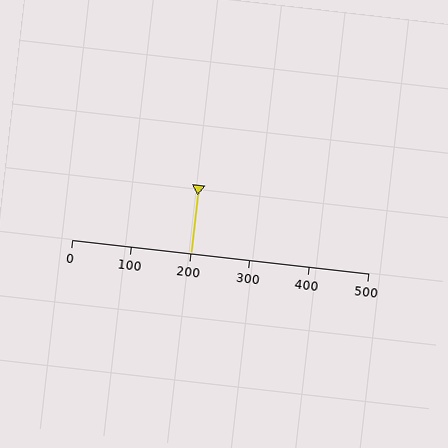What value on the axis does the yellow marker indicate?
The marker indicates approximately 200.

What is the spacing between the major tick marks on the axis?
The major ticks are spaced 100 apart.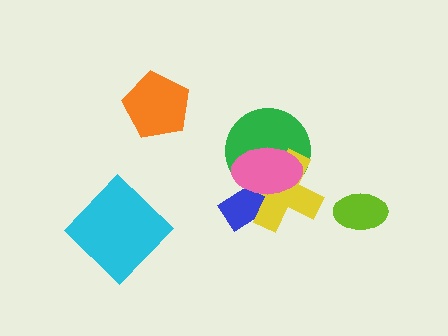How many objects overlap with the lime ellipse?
0 objects overlap with the lime ellipse.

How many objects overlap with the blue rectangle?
3 objects overlap with the blue rectangle.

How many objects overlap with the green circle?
3 objects overlap with the green circle.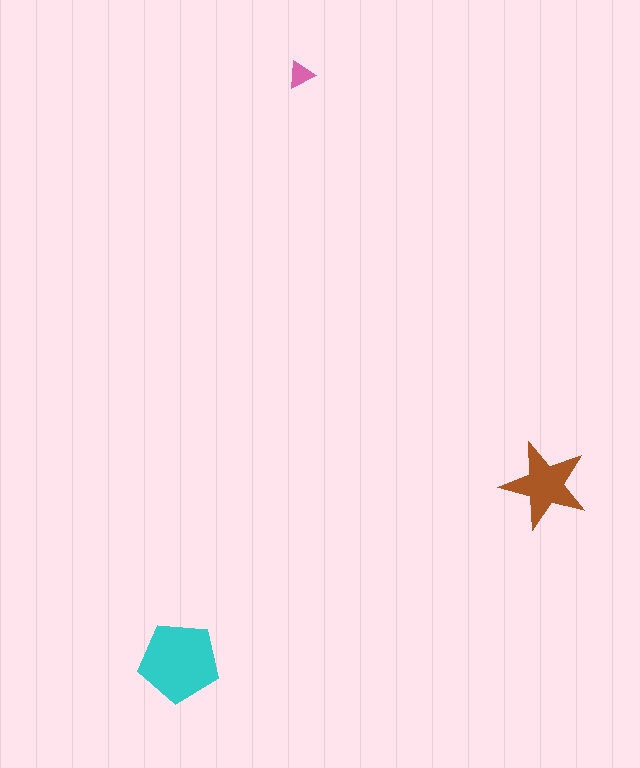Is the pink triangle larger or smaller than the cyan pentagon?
Smaller.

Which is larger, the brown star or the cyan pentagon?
The cyan pentagon.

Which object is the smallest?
The pink triangle.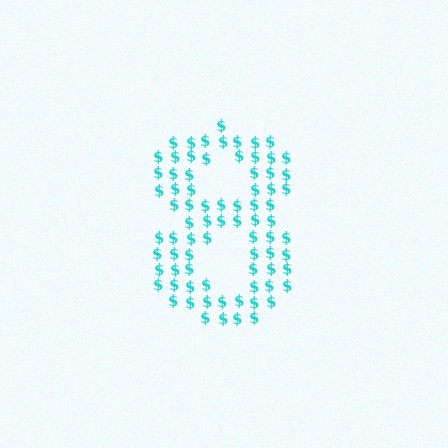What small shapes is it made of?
It is made of small dollar signs.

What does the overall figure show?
The overall figure shows the digit 8.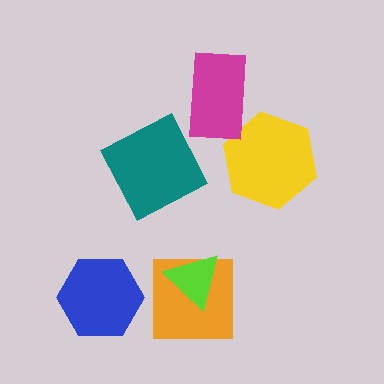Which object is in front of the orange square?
The lime triangle is in front of the orange square.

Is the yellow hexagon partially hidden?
No, no other shape covers it.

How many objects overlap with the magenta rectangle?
0 objects overlap with the magenta rectangle.